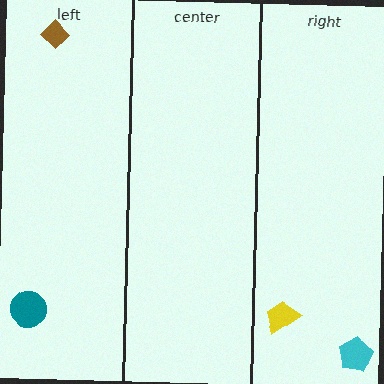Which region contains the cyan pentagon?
The right region.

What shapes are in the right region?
The yellow trapezoid, the cyan pentagon.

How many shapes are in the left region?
2.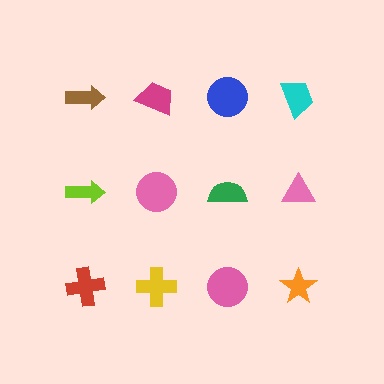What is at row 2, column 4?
A pink triangle.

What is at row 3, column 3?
A pink circle.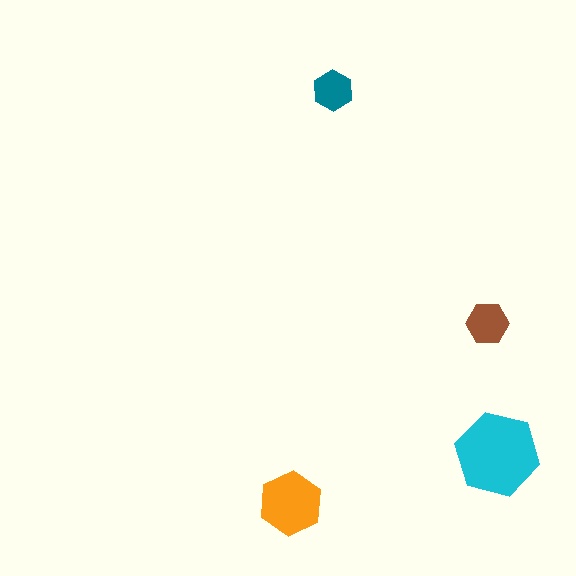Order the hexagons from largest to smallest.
the cyan one, the orange one, the brown one, the teal one.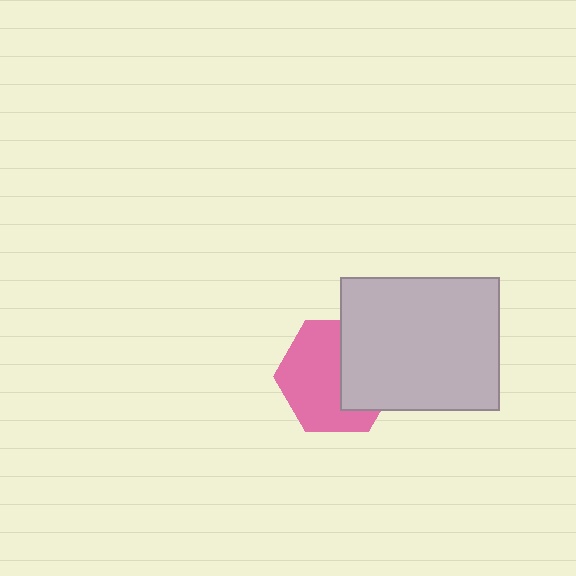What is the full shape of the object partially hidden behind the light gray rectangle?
The partially hidden object is a pink hexagon.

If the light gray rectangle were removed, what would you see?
You would see the complete pink hexagon.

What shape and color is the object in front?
The object in front is a light gray rectangle.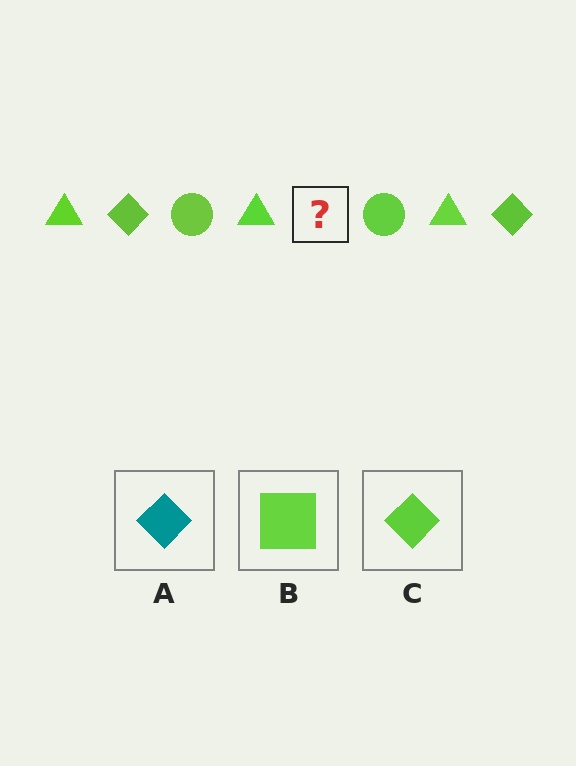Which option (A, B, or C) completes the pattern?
C.